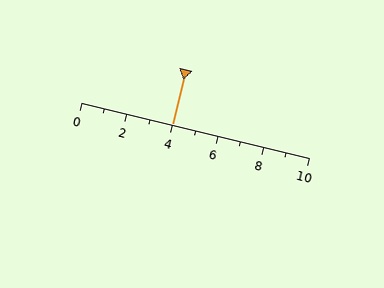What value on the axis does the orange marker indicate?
The marker indicates approximately 4.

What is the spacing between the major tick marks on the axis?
The major ticks are spaced 2 apart.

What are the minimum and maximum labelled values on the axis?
The axis runs from 0 to 10.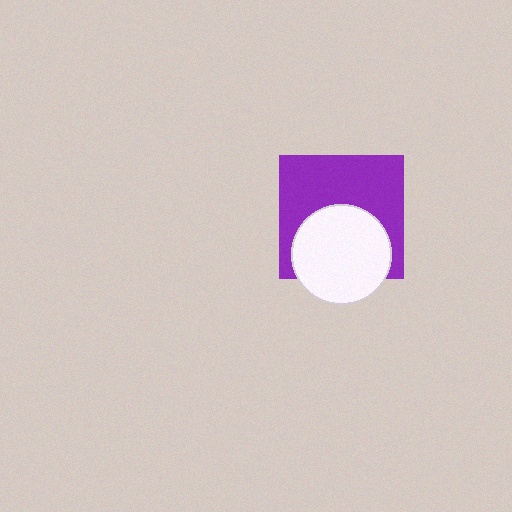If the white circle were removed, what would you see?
You would see the complete purple square.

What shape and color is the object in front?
The object in front is a white circle.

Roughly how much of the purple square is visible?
About half of it is visible (roughly 58%).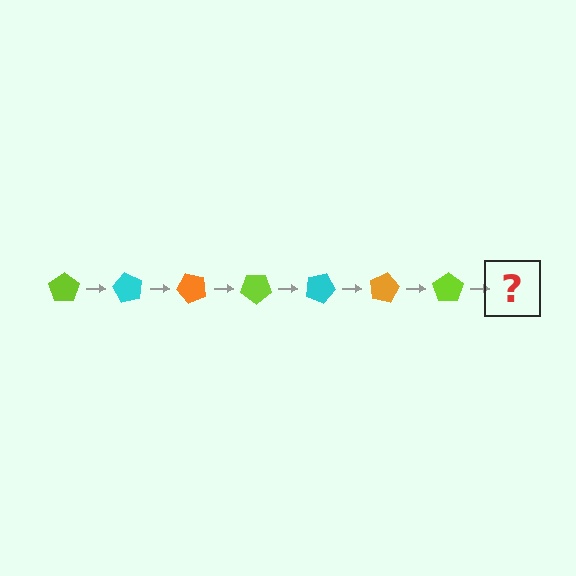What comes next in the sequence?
The next element should be a cyan pentagon, rotated 420 degrees from the start.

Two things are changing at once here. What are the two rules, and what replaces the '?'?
The two rules are that it rotates 60 degrees each step and the color cycles through lime, cyan, and orange. The '?' should be a cyan pentagon, rotated 420 degrees from the start.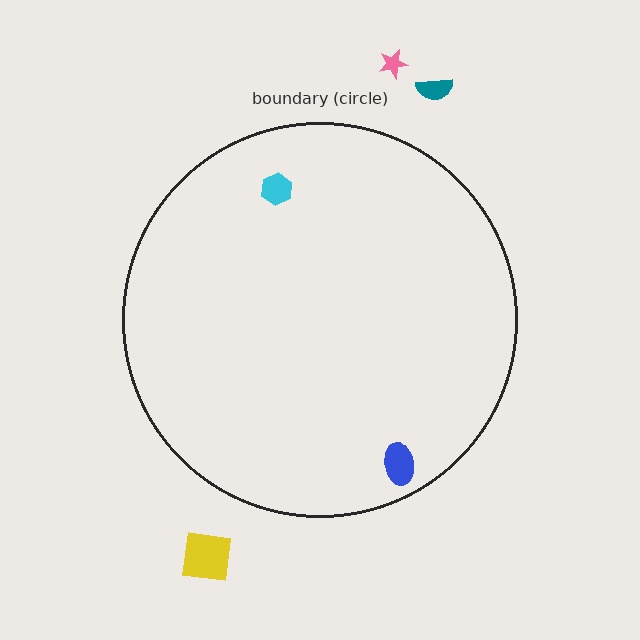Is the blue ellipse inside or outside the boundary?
Inside.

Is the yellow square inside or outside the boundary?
Outside.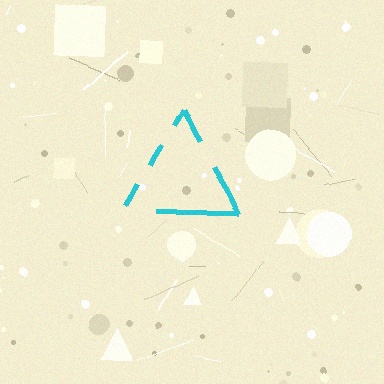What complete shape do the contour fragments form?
The contour fragments form a triangle.